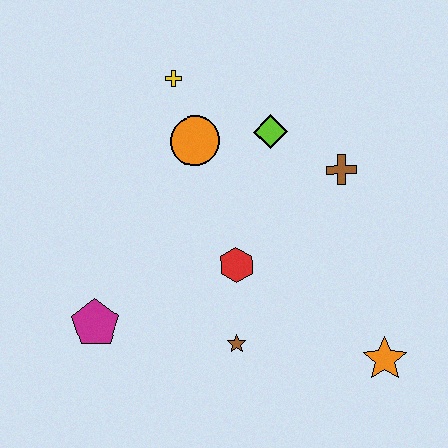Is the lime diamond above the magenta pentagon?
Yes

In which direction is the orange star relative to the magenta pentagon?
The orange star is to the right of the magenta pentagon.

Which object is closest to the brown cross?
The lime diamond is closest to the brown cross.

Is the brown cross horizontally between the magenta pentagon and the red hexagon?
No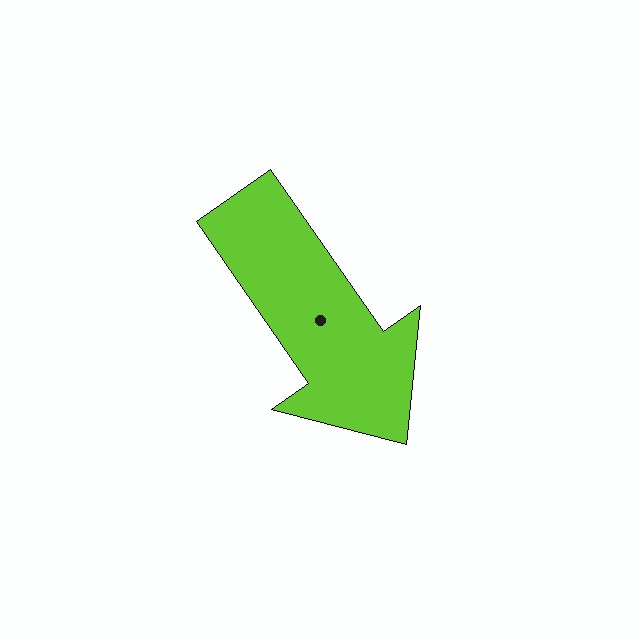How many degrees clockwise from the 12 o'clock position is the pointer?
Approximately 145 degrees.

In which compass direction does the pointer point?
Southeast.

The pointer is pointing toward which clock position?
Roughly 5 o'clock.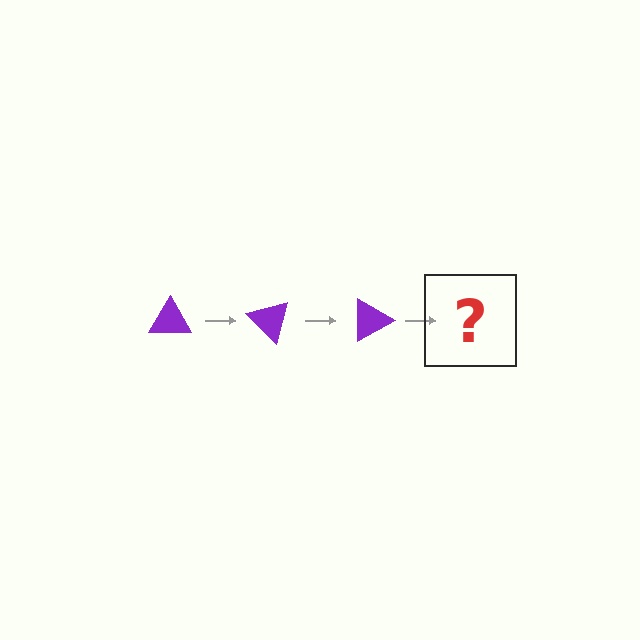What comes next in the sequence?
The next element should be a purple triangle rotated 135 degrees.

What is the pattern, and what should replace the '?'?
The pattern is that the triangle rotates 45 degrees each step. The '?' should be a purple triangle rotated 135 degrees.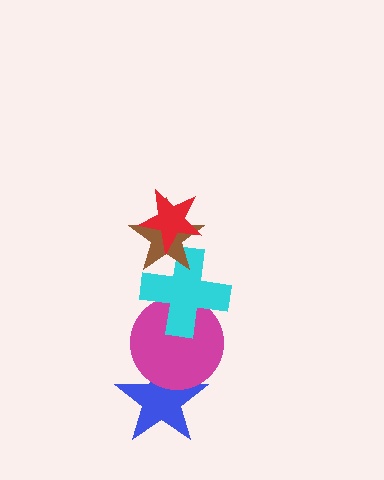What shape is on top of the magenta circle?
The cyan cross is on top of the magenta circle.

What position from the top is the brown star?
The brown star is 2nd from the top.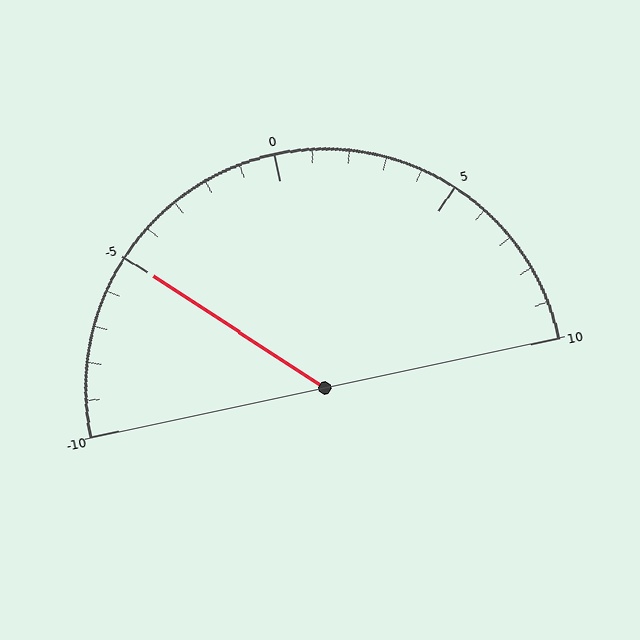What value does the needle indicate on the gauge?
The needle indicates approximately -5.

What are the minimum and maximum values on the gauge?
The gauge ranges from -10 to 10.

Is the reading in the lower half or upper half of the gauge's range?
The reading is in the lower half of the range (-10 to 10).